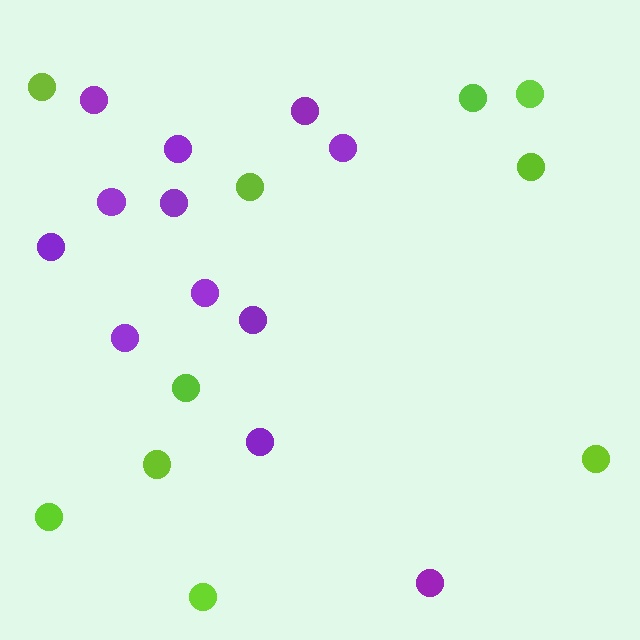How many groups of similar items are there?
There are 2 groups: one group of lime circles (10) and one group of purple circles (12).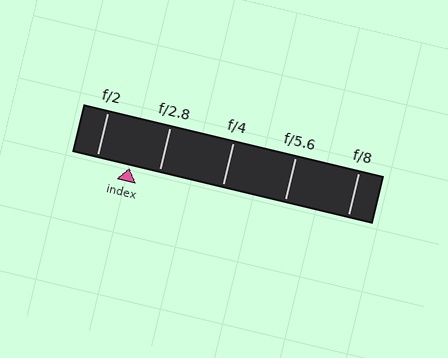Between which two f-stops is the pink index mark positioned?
The index mark is between f/2 and f/2.8.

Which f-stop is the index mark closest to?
The index mark is closest to f/2.8.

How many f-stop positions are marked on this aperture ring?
There are 5 f-stop positions marked.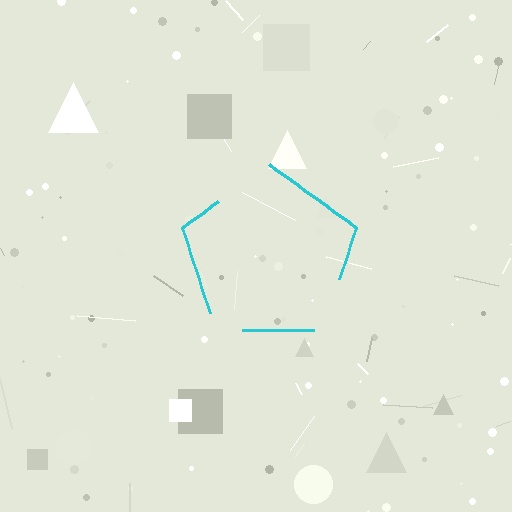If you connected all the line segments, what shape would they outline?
They would outline a pentagon.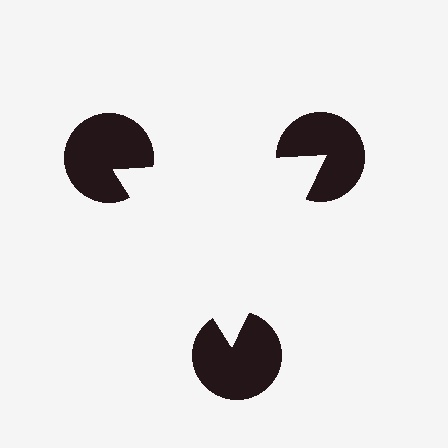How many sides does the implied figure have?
3 sides.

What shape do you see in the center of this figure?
An illusory triangle — its edges are inferred from the aligned wedge cuts in the pac-man discs, not physically drawn.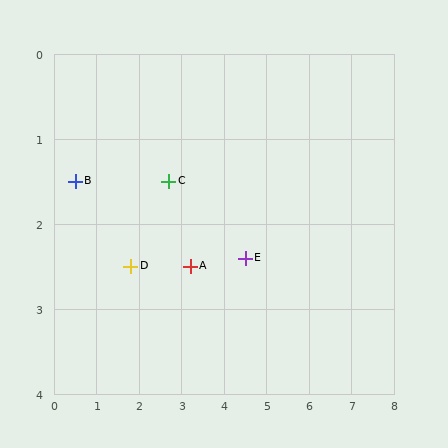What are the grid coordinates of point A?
Point A is at approximately (3.2, 2.5).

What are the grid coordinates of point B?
Point B is at approximately (0.5, 1.5).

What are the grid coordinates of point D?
Point D is at approximately (1.8, 2.5).